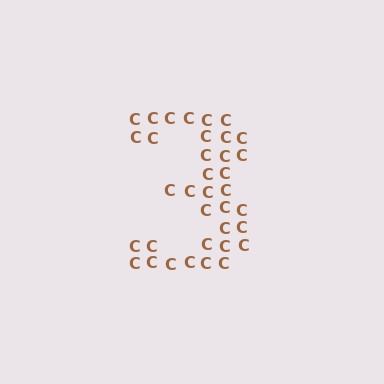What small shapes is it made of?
It is made of small letter C's.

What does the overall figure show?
The overall figure shows the digit 3.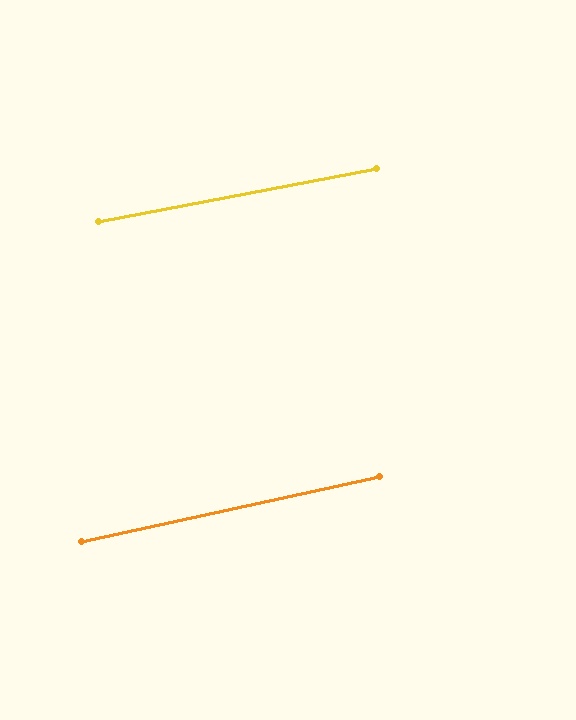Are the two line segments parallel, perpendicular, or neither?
Parallel — their directions differ by only 1.6°.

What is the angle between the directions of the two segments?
Approximately 2 degrees.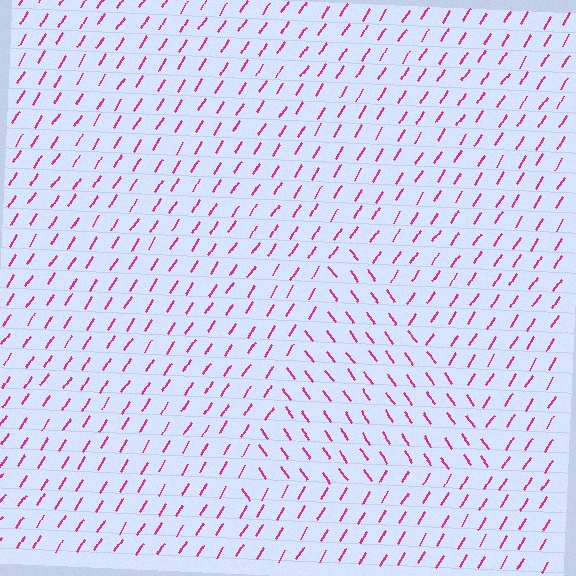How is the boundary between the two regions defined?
The boundary is defined purely by a change in line orientation (approximately 68 degrees difference). All lines are the same color and thickness.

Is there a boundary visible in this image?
Yes, there is a texture boundary formed by a change in line orientation.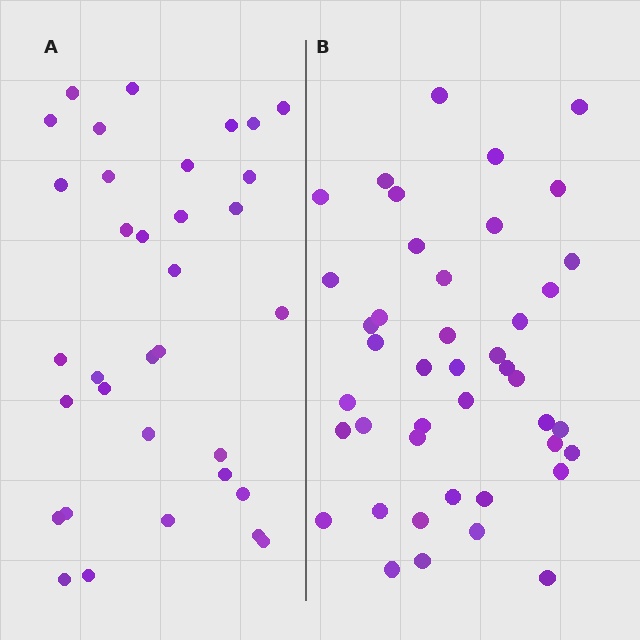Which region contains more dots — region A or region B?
Region B (the right region) has more dots.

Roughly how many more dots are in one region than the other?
Region B has roughly 8 or so more dots than region A.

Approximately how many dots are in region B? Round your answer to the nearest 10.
About 40 dots. (The exact count is 43, which rounds to 40.)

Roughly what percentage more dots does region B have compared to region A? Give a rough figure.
About 25% more.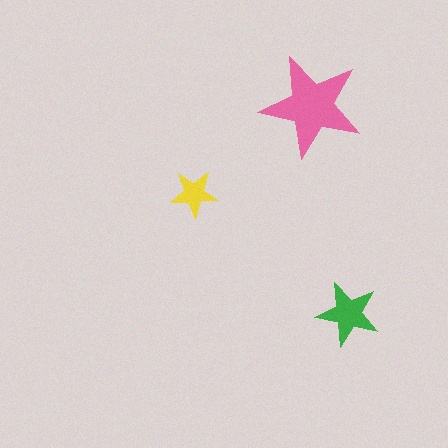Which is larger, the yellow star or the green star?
The green one.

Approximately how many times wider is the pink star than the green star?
About 1.5 times wider.